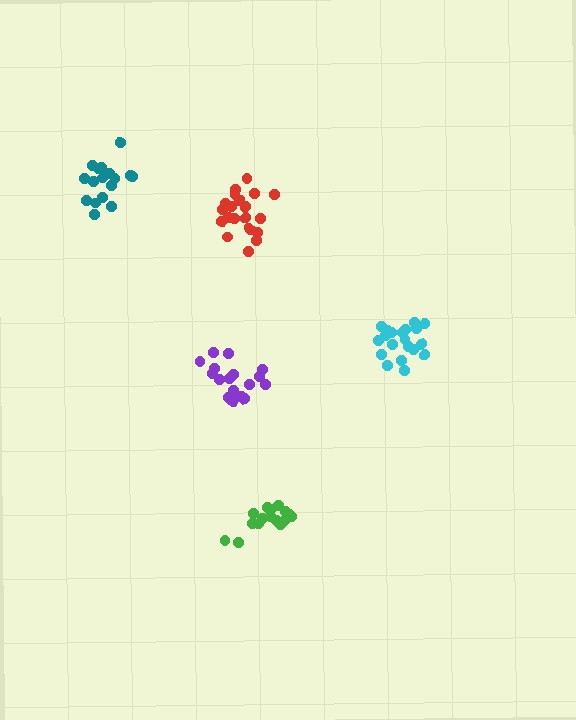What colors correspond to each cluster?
The clusters are colored: purple, red, cyan, green, teal.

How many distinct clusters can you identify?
There are 5 distinct clusters.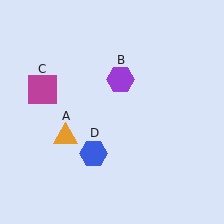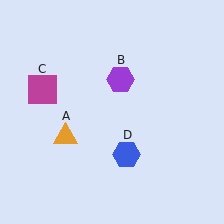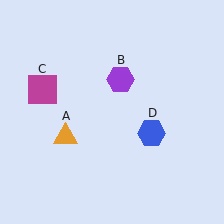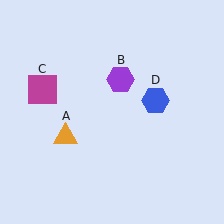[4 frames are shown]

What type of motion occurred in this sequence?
The blue hexagon (object D) rotated counterclockwise around the center of the scene.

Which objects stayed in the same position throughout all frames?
Orange triangle (object A) and purple hexagon (object B) and magenta square (object C) remained stationary.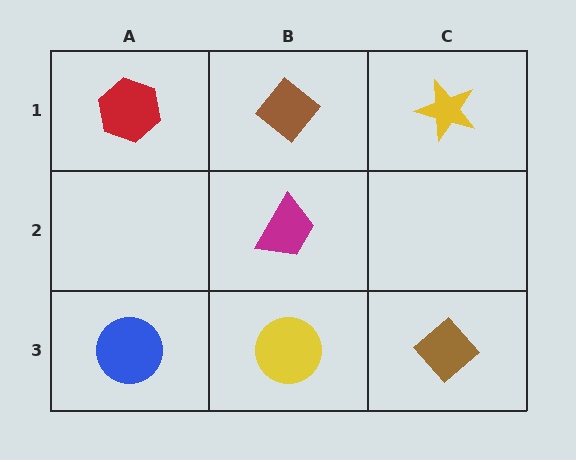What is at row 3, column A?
A blue circle.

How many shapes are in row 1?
3 shapes.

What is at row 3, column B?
A yellow circle.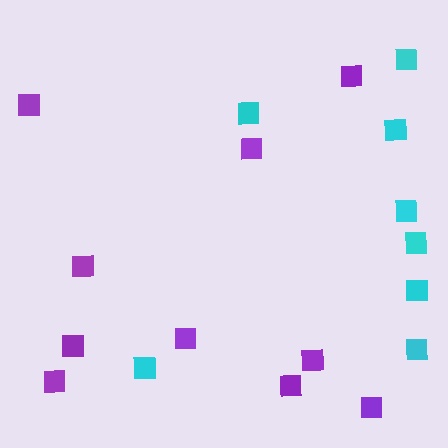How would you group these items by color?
There are 2 groups: one group of cyan squares (8) and one group of purple squares (10).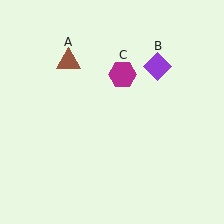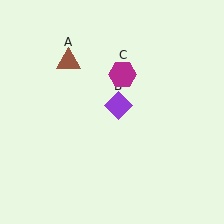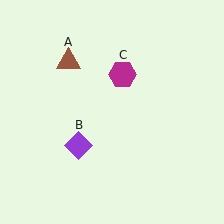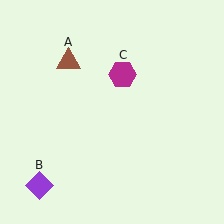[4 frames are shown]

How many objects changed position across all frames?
1 object changed position: purple diamond (object B).